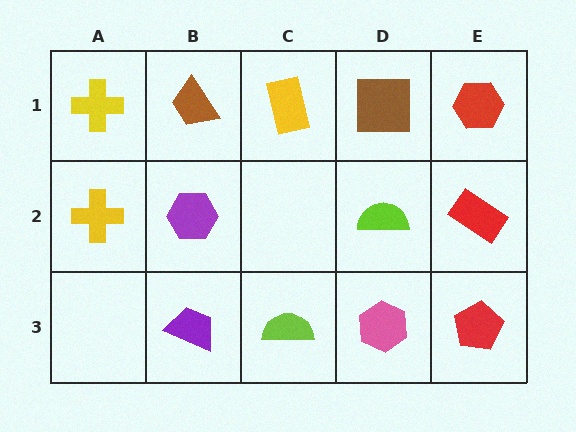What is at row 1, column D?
A brown square.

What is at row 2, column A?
A yellow cross.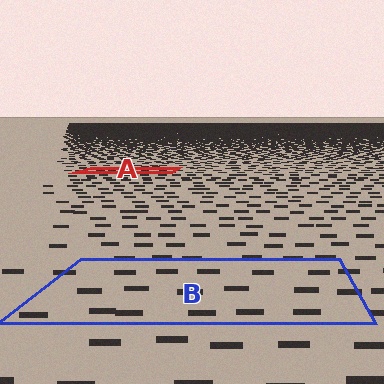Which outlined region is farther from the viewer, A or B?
Region A is farther from the viewer — the texture elements inside it appear smaller and more densely packed.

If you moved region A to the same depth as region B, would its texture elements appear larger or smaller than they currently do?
They would appear larger. At a closer depth, the same texture elements are projected at a bigger on-screen size.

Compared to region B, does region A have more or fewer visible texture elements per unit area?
Region A has more texture elements per unit area — they are packed more densely because it is farther away.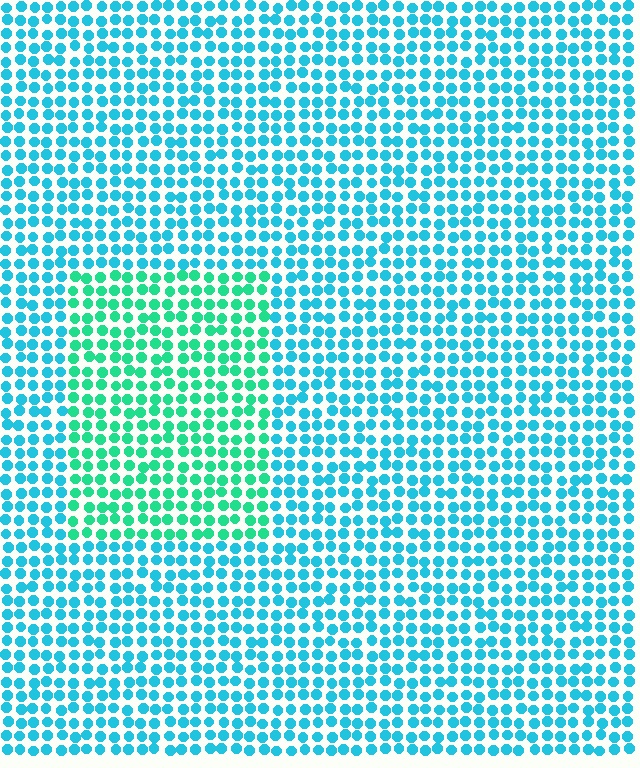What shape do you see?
I see a rectangle.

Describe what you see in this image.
The image is filled with small cyan elements in a uniform arrangement. A rectangle-shaped region is visible where the elements are tinted to a slightly different hue, forming a subtle color boundary.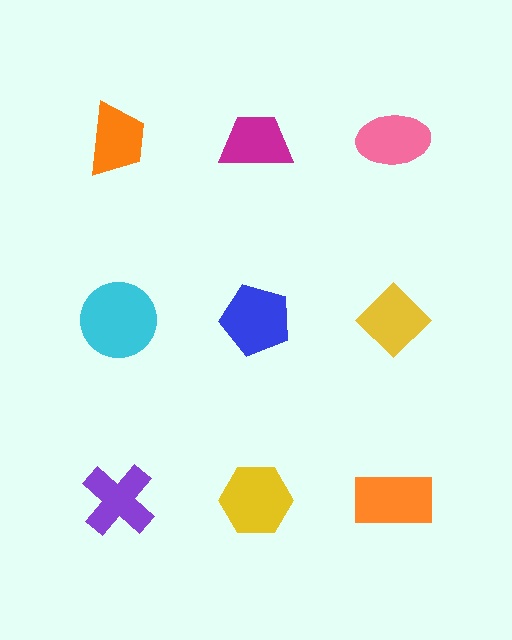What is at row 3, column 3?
An orange rectangle.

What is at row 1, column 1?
An orange trapezoid.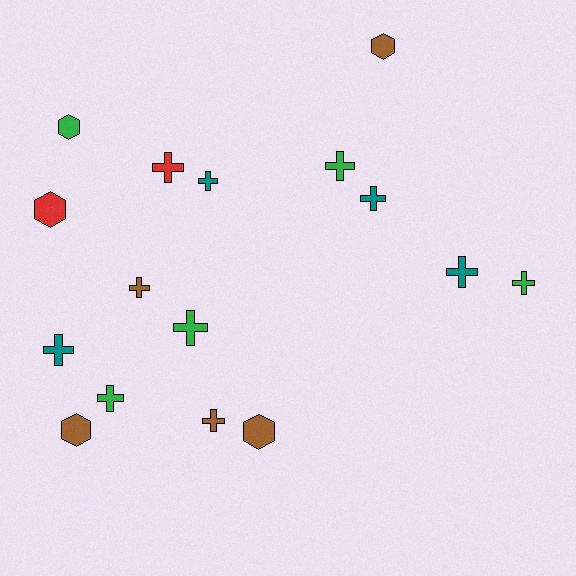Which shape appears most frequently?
Cross, with 11 objects.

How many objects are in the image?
There are 16 objects.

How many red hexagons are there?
There is 1 red hexagon.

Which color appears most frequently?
Green, with 5 objects.